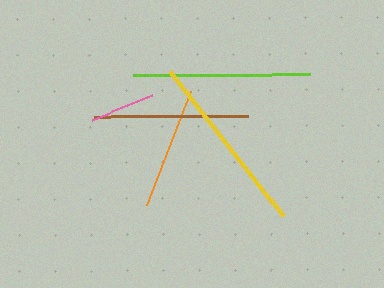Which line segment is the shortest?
The pink line is the shortest at approximately 65 pixels.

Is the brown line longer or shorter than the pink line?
The brown line is longer than the pink line.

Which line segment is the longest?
The yellow line is the longest at approximately 185 pixels.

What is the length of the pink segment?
The pink segment is approximately 65 pixels long.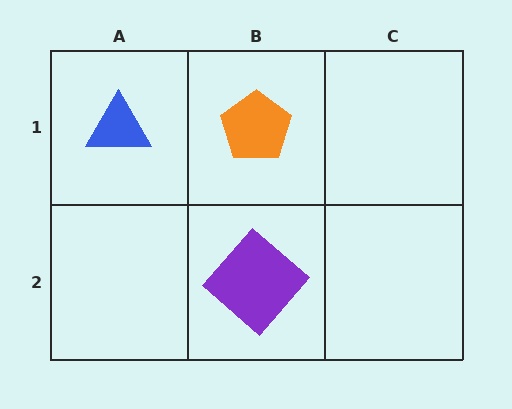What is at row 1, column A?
A blue triangle.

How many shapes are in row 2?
1 shape.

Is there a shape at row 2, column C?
No, that cell is empty.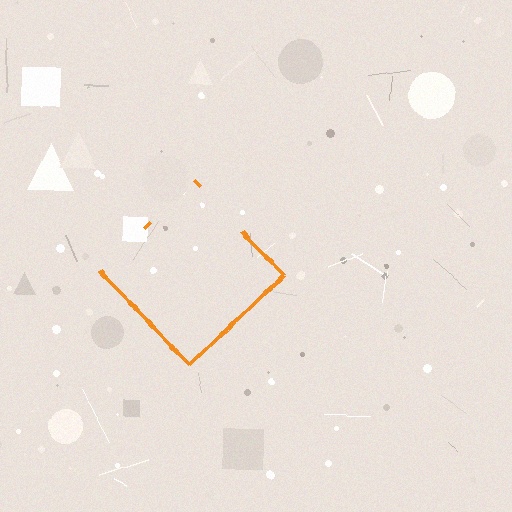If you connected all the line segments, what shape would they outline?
They would outline a diamond.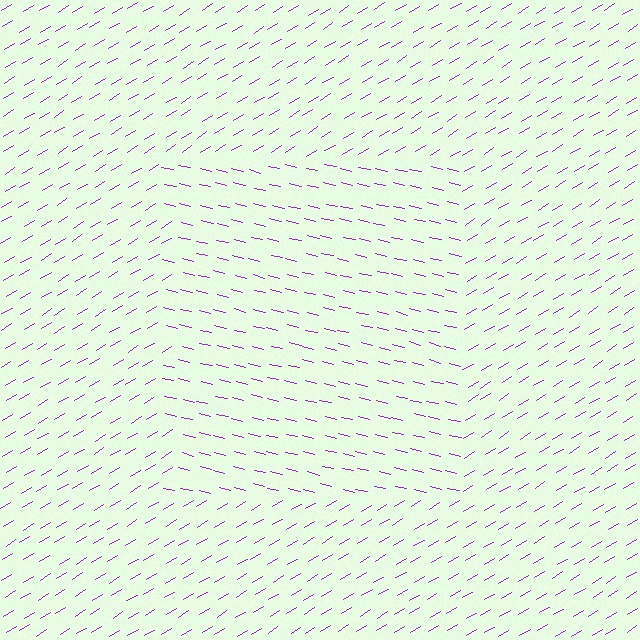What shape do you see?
I see a rectangle.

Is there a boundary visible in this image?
Yes, there is a texture boundary formed by a change in line orientation.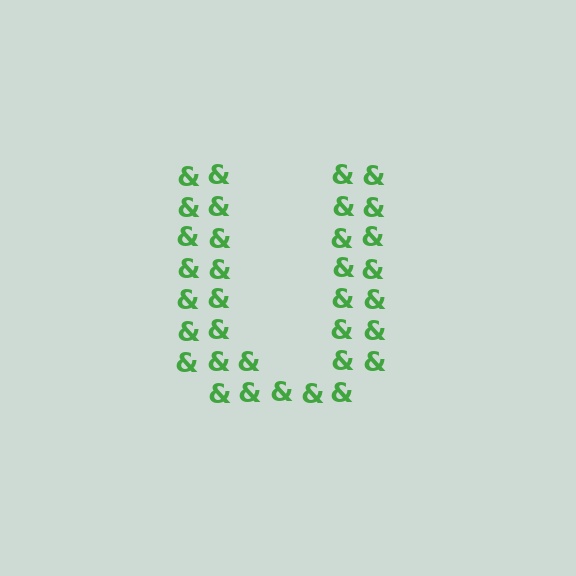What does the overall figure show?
The overall figure shows the letter U.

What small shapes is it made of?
It is made of small ampersands.